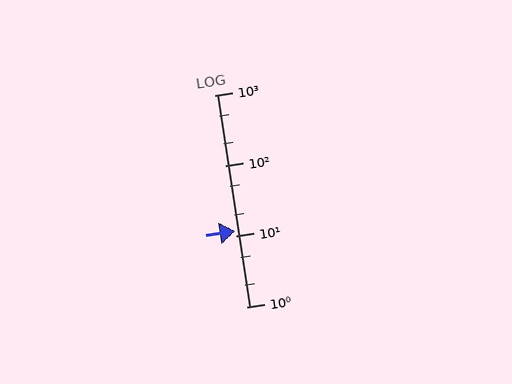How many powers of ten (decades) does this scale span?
The scale spans 3 decades, from 1 to 1000.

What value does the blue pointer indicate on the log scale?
The pointer indicates approximately 12.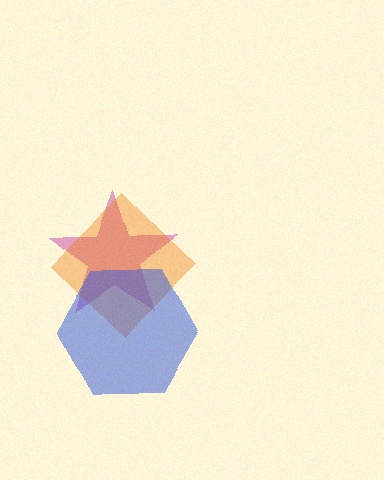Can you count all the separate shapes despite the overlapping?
Yes, there are 3 separate shapes.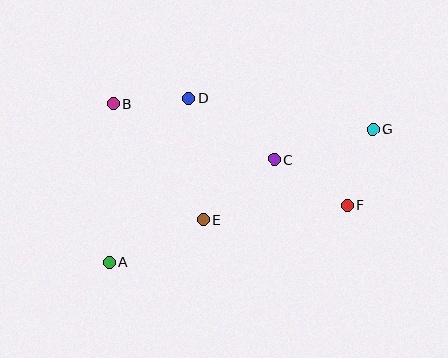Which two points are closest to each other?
Points B and D are closest to each other.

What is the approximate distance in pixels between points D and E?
The distance between D and E is approximately 123 pixels.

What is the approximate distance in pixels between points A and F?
The distance between A and F is approximately 244 pixels.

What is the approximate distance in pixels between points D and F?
The distance between D and F is approximately 191 pixels.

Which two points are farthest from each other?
Points A and G are farthest from each other.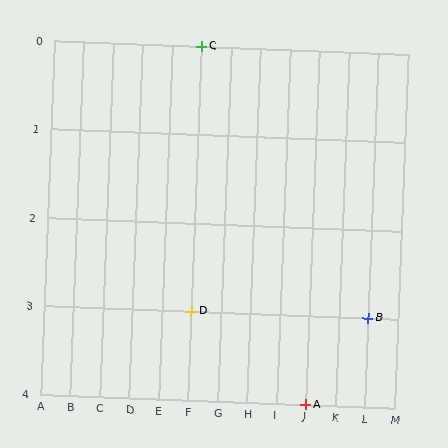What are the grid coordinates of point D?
Point D is at grid coordinates (F, 3).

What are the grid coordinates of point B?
Point B is at grid coordinates (L, 3).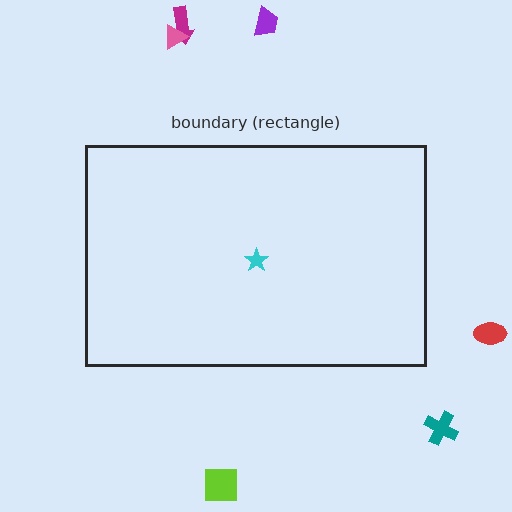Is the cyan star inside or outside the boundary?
Inside.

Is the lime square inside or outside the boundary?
Outside.